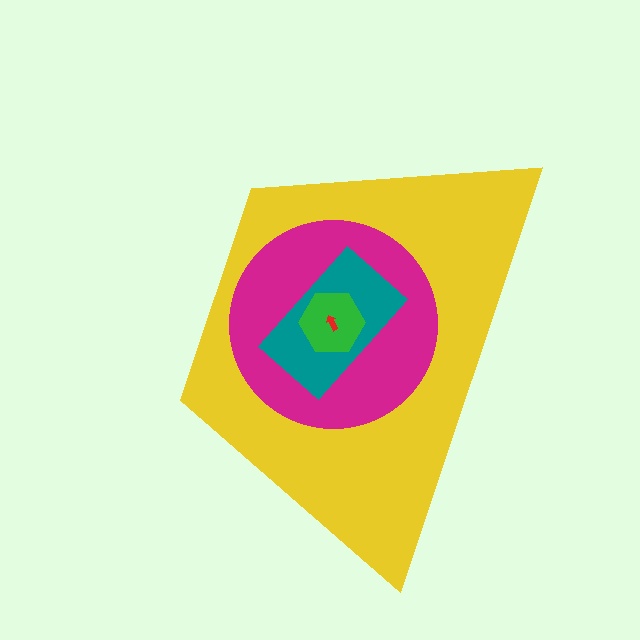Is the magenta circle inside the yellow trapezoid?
Yes.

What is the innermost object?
The red arrow.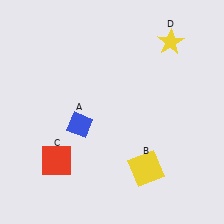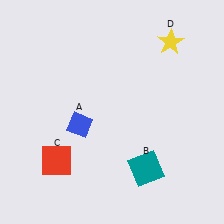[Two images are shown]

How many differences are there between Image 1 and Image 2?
There is 1 difference between the two images.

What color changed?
The square (B) changed from yellow in Image 1 to teal in Image 2.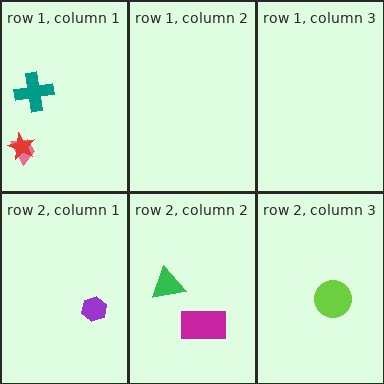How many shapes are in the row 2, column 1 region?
1.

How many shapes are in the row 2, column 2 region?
2.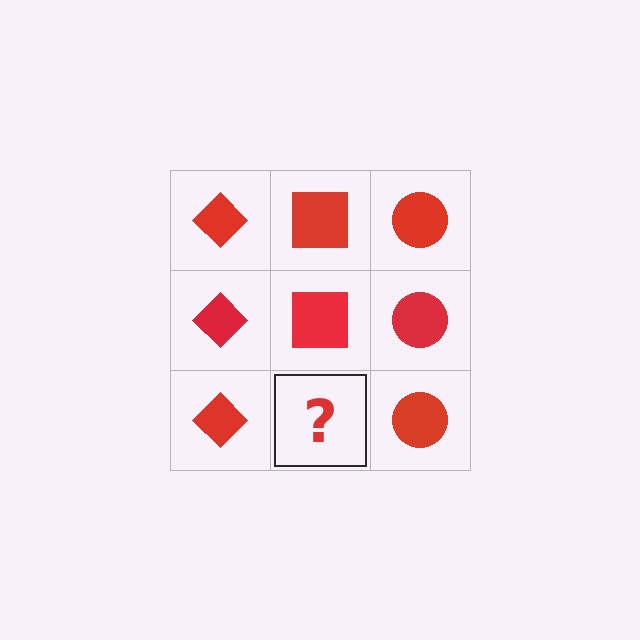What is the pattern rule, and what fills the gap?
The rule is that each column has a consistent shape. The gap should be filled with a red square.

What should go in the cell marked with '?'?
The missing cell should contain a red square.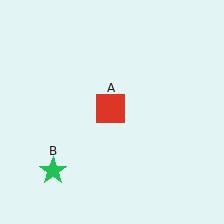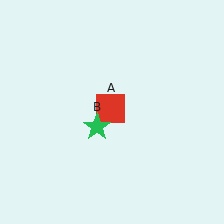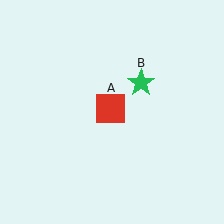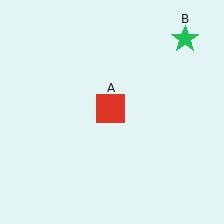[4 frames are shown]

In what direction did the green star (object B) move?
The green star (object B) moved up and to the right.